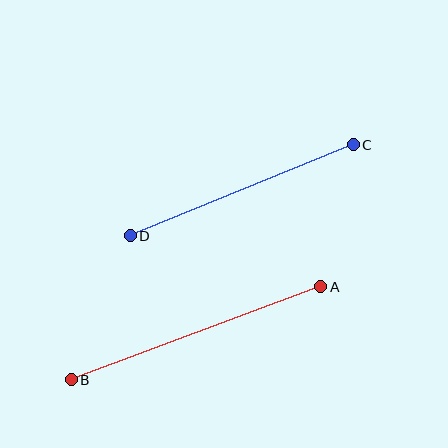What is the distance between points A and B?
The distance is approximately 266 pixels.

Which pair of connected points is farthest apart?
Points A and B are farthest apart.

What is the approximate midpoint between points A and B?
The midpoint is at approximately (196, 333) pixels.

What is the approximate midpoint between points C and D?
The midpoint is at approximately (242, 190) pixels.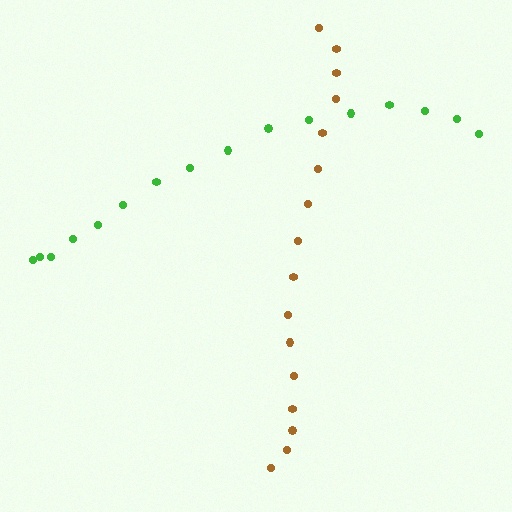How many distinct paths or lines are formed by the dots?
There are 2 distinct paths.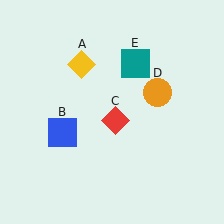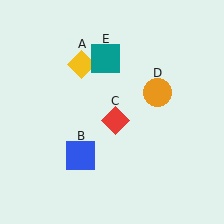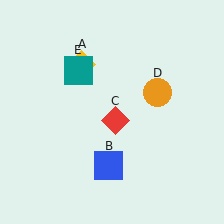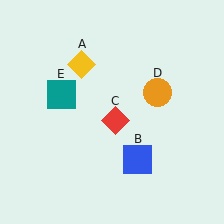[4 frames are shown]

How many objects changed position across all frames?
2 objects changed position: blue square (object B), teal square (object E).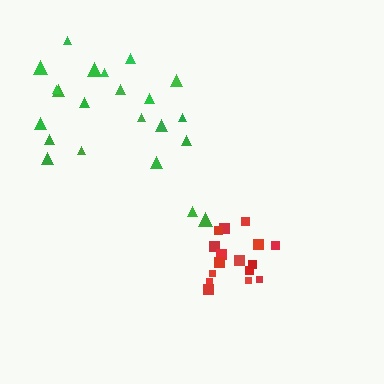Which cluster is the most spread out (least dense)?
Green.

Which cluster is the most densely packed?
Red.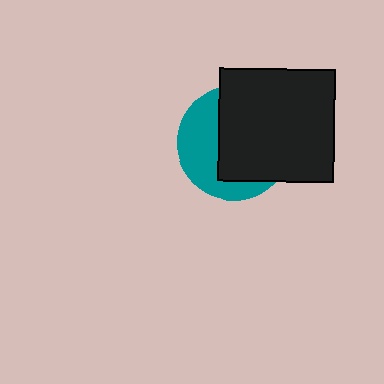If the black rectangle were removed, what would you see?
You would see the complete teal circle.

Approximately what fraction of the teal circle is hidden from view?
Roughly 60% of the teal circle is hidden behind the black rectangle.